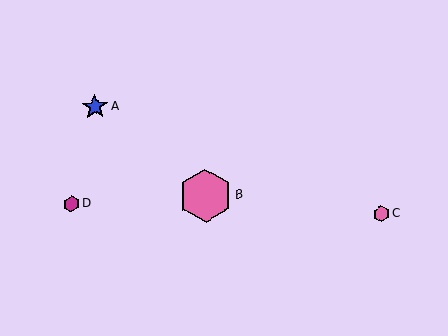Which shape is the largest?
The pink hexagon (labeled B) is the largest.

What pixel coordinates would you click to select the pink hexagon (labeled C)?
Click at (381, 214) to select the pink hexagon C.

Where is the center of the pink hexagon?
The center of the pink hexagon is at (381, 214).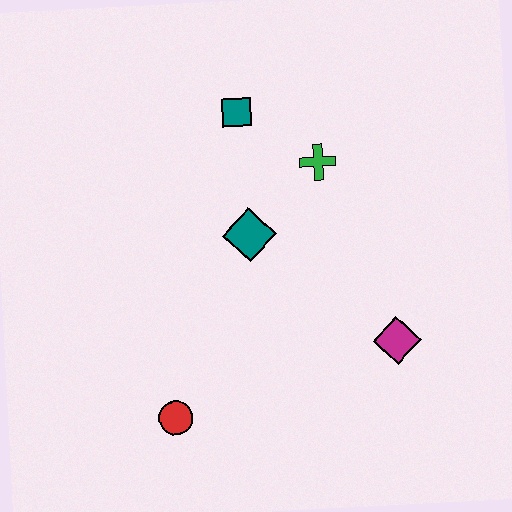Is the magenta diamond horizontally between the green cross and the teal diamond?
No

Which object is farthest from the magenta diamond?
The teal square is farthest from the magenta diamond.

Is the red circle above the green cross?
No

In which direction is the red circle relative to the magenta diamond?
The red circle is to the left of the magenta diamond.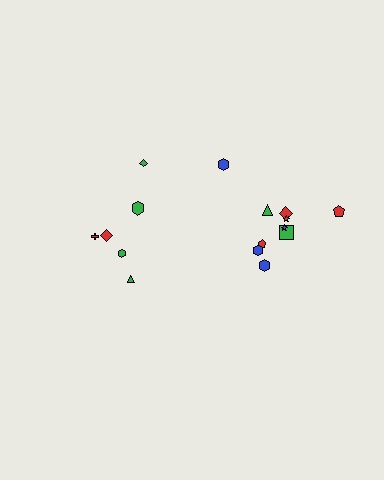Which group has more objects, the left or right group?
The right group.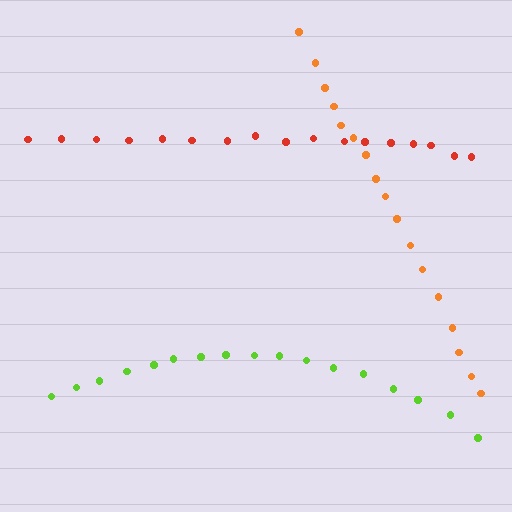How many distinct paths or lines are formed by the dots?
There are 3 distinct paths.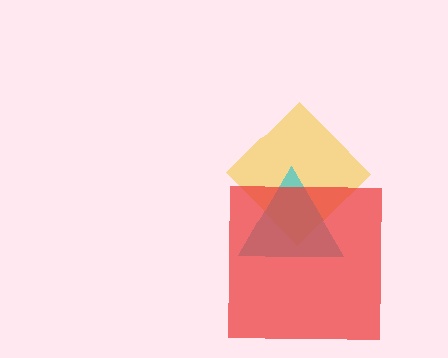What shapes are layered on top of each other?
The layered shapes are: a yellow diamond, a cyan triangle, a red square.